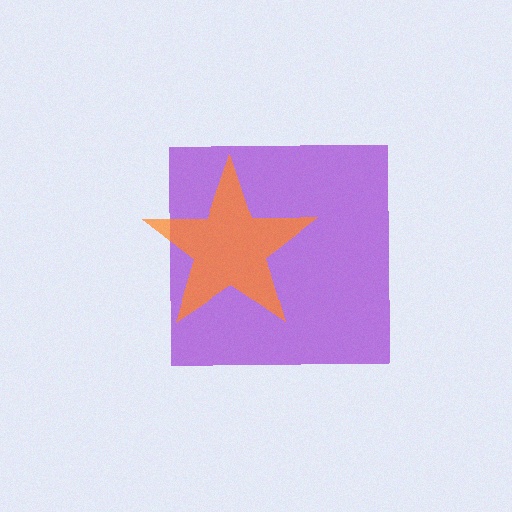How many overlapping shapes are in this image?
There are 2 overlapping shapes in the image.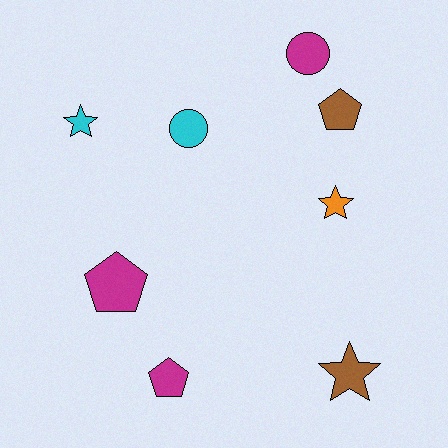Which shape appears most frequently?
Pentagon, with 3 objects.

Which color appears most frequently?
Magenta, with 3 objects.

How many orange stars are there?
There is 1 orange star.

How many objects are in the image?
There are 8 objects.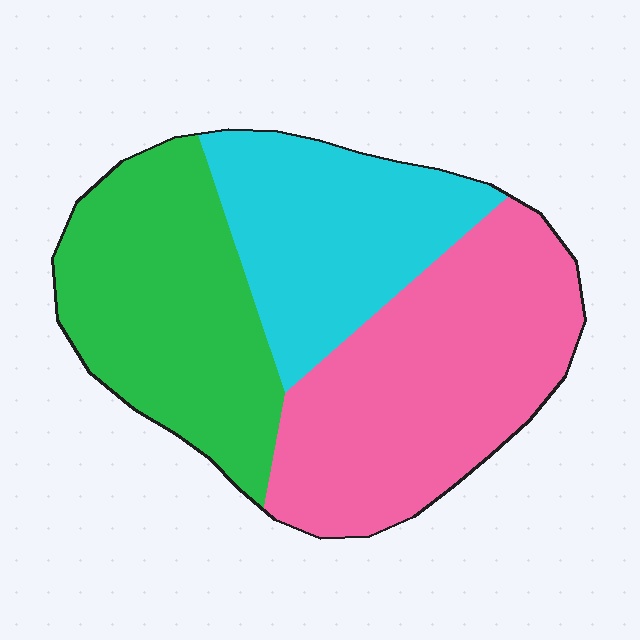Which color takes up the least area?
Cyan, at roughly 25%.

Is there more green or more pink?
Pink.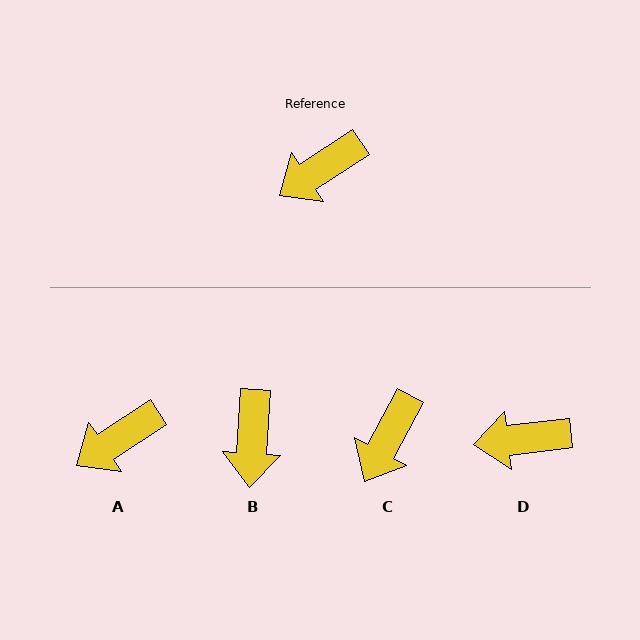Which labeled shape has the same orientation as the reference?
A.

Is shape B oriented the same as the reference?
No, it is off by about 53 degrees.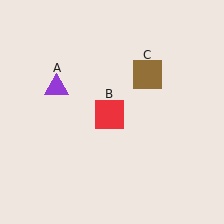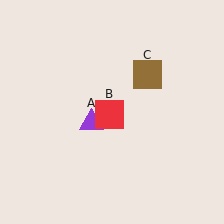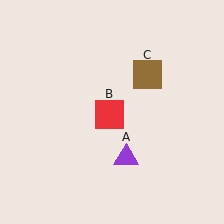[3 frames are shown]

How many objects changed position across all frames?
1 object changed position: purple triangle (object A).